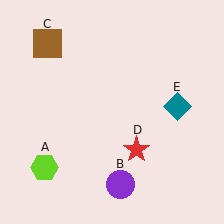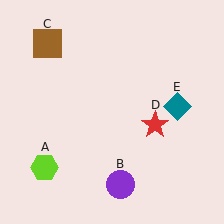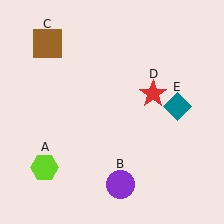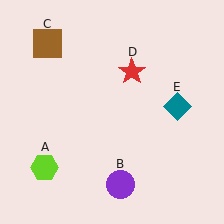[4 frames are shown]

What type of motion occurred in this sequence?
The red star (object D) rotated counterclockwise around the center of the scene.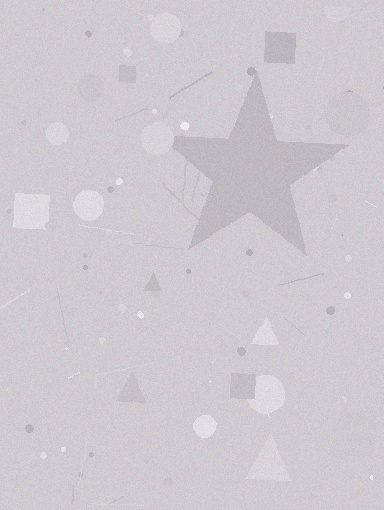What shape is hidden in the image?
A star is hidden in the image.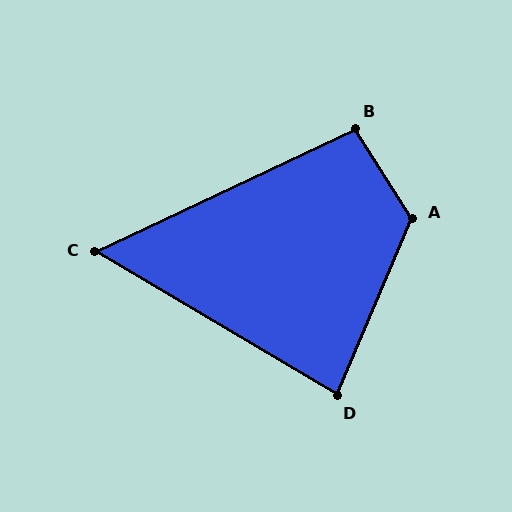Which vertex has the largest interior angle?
A, at approximately 124 degrees.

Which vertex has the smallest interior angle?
C, at approximately 56 degrees.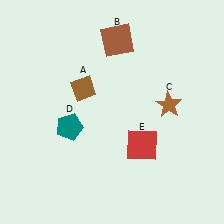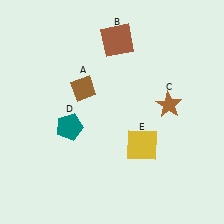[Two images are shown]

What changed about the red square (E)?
In Image 1, E is red. In Image 2, it changed to yellow.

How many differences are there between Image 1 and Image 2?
There is 1 difference between the two images.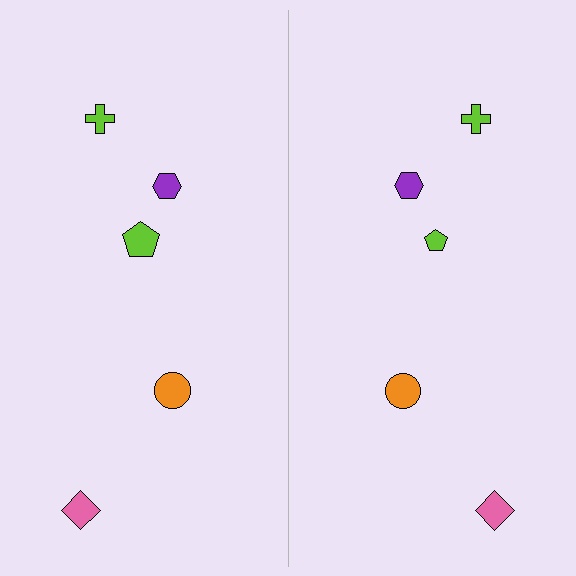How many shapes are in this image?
There are 10 shapes in this image.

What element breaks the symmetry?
The lime pentagon on the right side has a different size than its mirror counterpart.